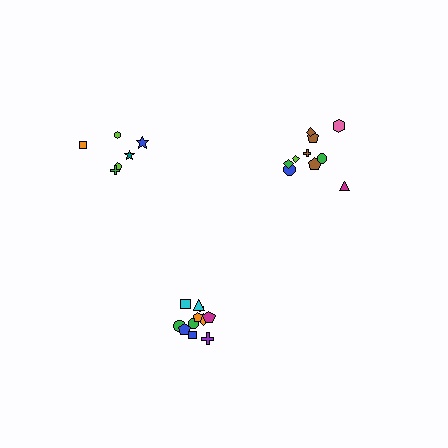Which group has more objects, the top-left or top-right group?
The top-right group.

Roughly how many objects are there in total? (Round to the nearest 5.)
Roughly 30 objects in total.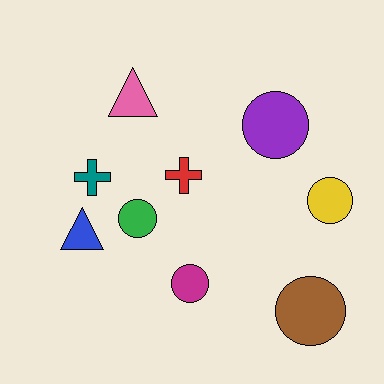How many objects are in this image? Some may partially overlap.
There are 9 objects.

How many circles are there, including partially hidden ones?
There are 5 circles.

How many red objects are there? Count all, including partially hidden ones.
There is 1 red object.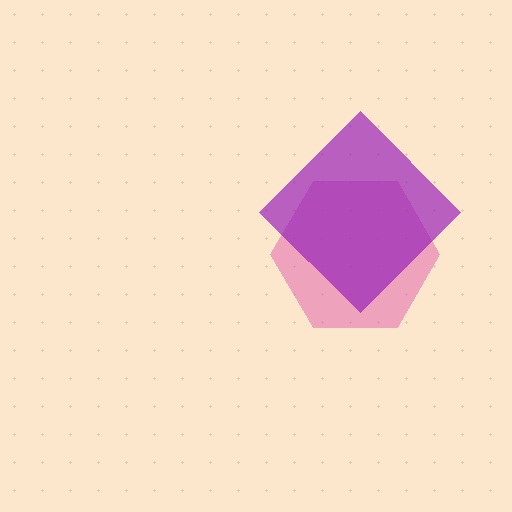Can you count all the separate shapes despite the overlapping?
Yes, there are 2 separate shapes.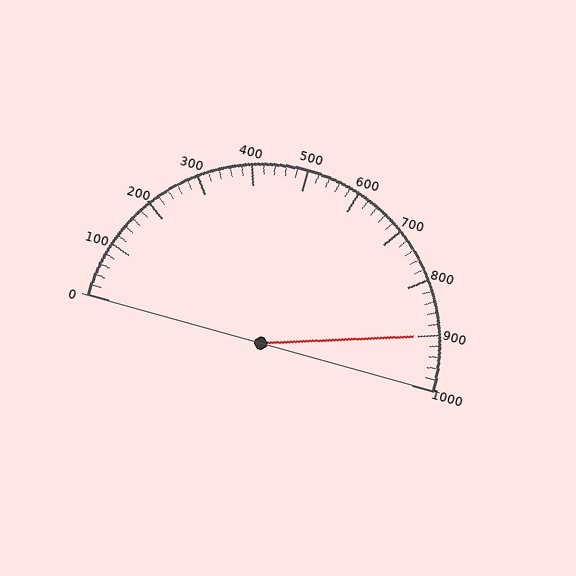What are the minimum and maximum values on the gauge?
The gauge ranges from 0 to 1000.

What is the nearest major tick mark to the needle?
The nearest major tick mark is 900.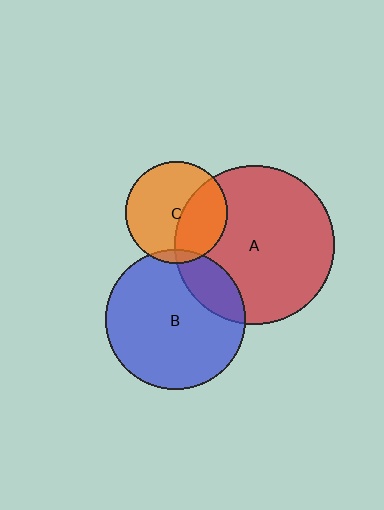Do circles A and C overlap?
Yes.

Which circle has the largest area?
Circle A (red).